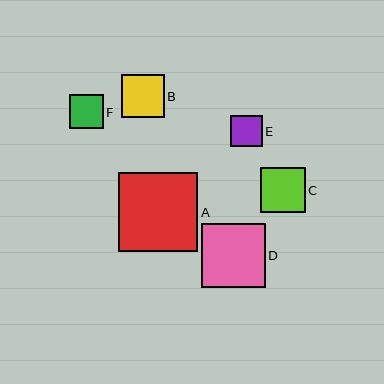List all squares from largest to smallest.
From largest to smallest: A, D, C, B, F, E.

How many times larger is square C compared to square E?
Square C is approximately 1.4 times the size of square E.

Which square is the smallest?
Square E is the smallest with a size of approximately 31 pixels.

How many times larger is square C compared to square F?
Square C is approximately 1.3 times the size of square F.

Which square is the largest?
Square A is the largest with a size of approximately 79 pixels.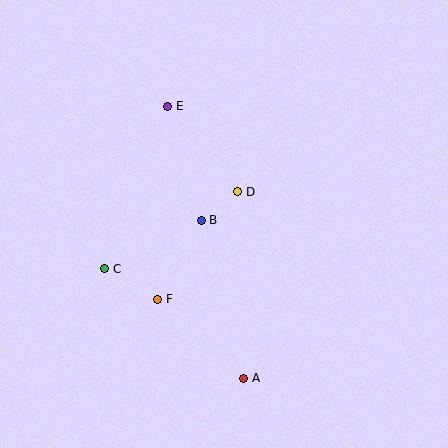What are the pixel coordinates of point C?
Point C is at (105, 269).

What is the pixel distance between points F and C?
The distance between F and C is 61 pixels.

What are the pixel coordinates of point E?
Point E is at (168, 106).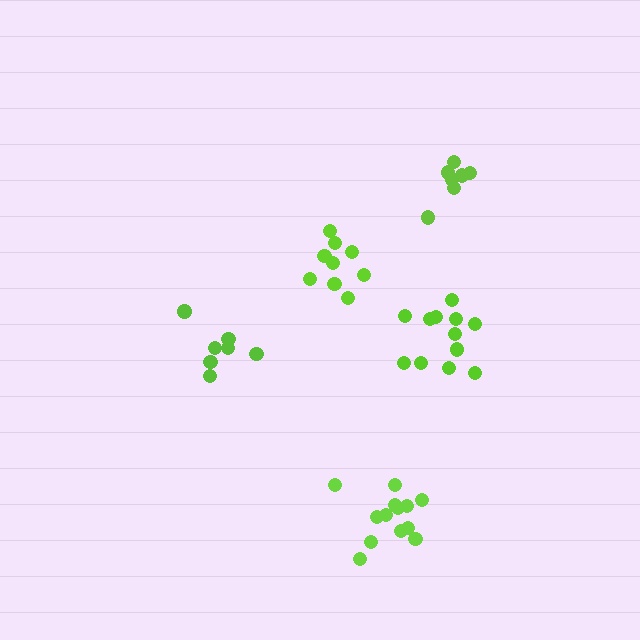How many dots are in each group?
Group 1: 12 dots, Group 2: 13 dots, Group 3: 7 dots, Group 4: 9 dots, Group 5: 7 dots (48 total).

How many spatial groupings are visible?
There are 5 spatial groupings.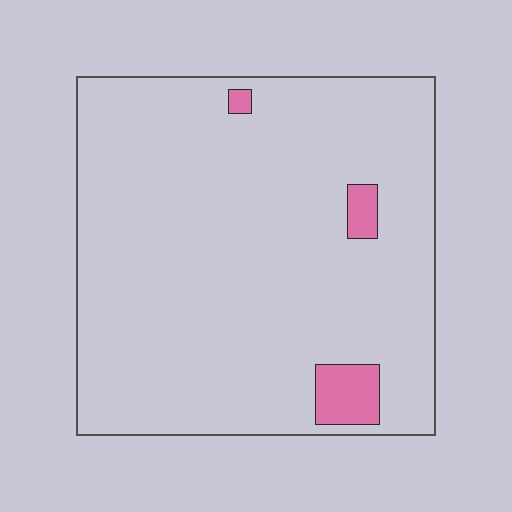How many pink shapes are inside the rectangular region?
3.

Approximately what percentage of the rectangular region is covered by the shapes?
Approximately 5%.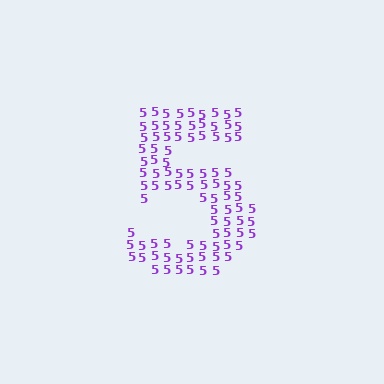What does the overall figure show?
The overall figure shows the digit 5.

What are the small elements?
The small elements are digit 5's.